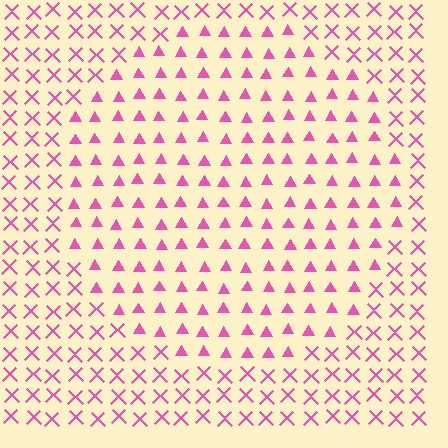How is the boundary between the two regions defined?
The boundary is defined by a change in element shape: triangles inside vs. X marks outside. All elements share the same color and spacing.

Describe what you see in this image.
The image is filled with small pink elements arranged in a uniform grid. A circle-shaped region contains triangles, while the surrounding area contains X marks. The boundary is defined purely by the change in element shape.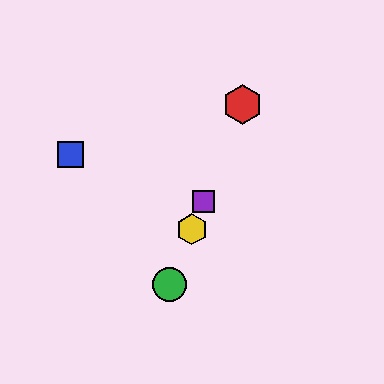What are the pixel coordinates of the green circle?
The green circle is at (170, 284).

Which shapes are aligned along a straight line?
The red hexagon, the green circle, the yellow hexagon, the purple square are aligned along a straight line.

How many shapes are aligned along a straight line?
4 shapes (the red hexagon, the green circle, the yellow hexagon, the purple square) are aligned along a straight line.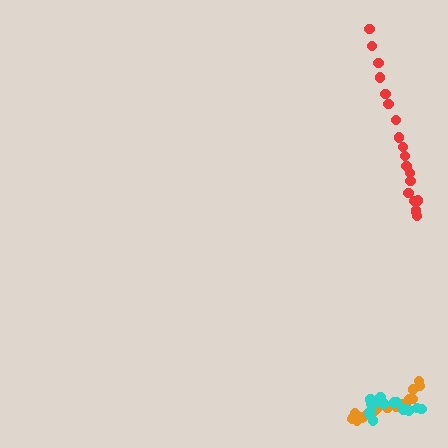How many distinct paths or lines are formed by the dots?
There are 3 distinct paths.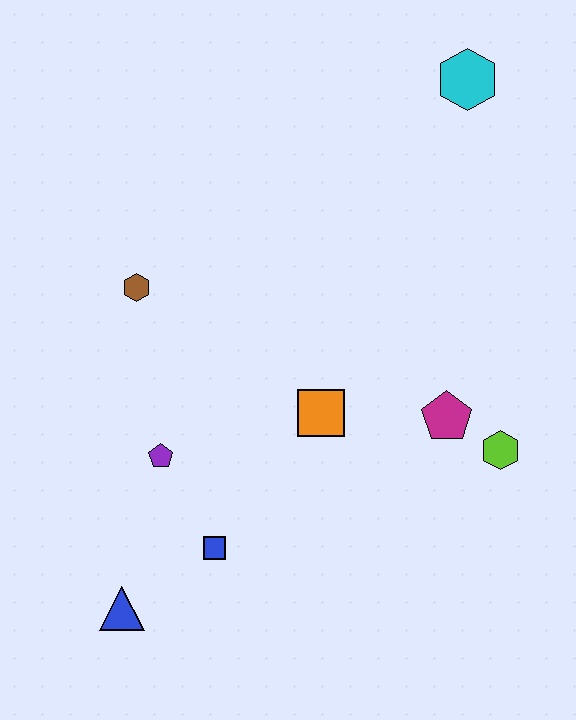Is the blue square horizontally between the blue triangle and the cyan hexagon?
Yes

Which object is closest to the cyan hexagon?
The magenta pentagon is closest to the cyan hexagon.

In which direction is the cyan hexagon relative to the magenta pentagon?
The cyan hexagon is above the magenta pentagon.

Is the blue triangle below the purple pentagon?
Yes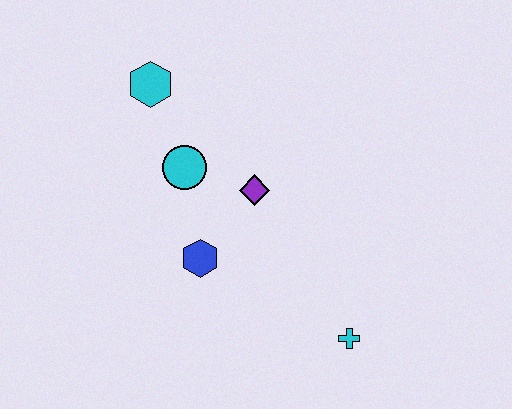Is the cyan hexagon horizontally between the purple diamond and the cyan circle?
No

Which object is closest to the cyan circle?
The purple diamond is closest to the cyan circle.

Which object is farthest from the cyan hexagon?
The cyan cross is farthest from the cyan hexagon.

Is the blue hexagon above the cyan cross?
Yes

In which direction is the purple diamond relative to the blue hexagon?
The purple diamond is above the blue hexagon.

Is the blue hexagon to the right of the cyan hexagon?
Yes